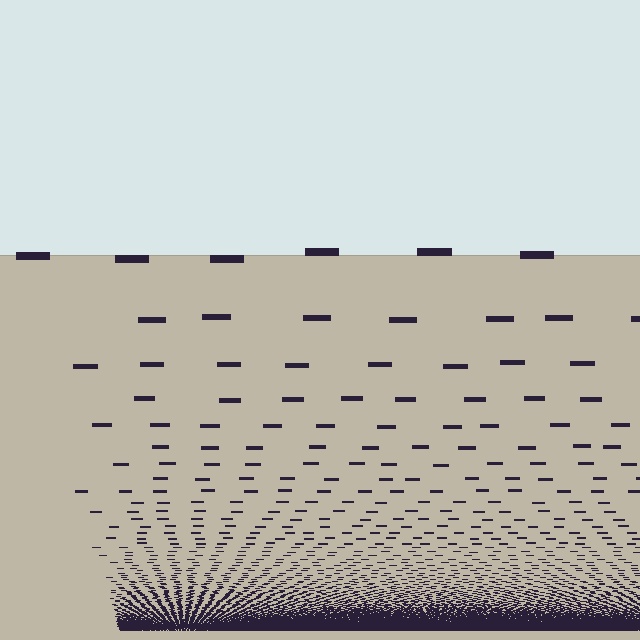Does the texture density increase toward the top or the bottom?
Density increases toward the bottom.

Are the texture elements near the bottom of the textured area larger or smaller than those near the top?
Smaller. The gradient is inverted — elements near the bottom are smaller and denser.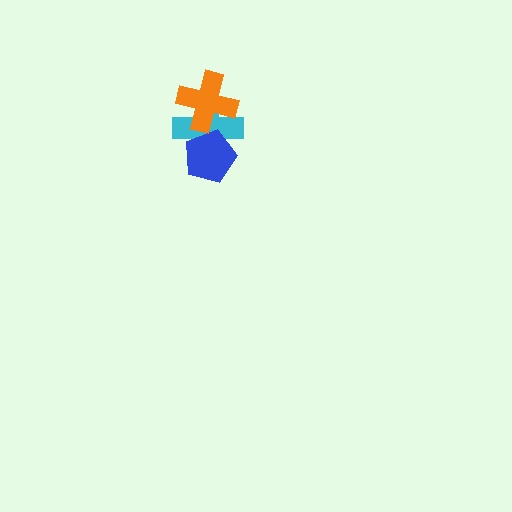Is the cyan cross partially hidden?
Yes, it is partially covered by another shape.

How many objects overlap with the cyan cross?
2 objects overlap with the cyan cross.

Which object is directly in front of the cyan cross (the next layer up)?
The blue pentagon is directly in front of the cyan cross.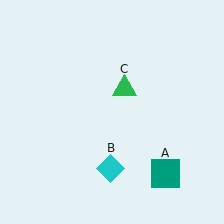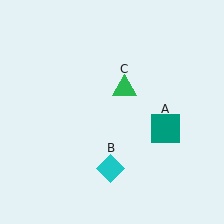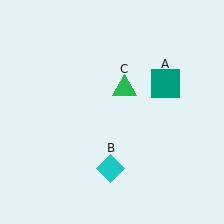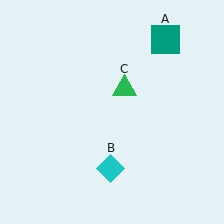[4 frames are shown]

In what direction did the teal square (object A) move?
The teal square (object A) moved up.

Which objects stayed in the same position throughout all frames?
Cyan diamond (object B) and green triangle (object C) remained stationary.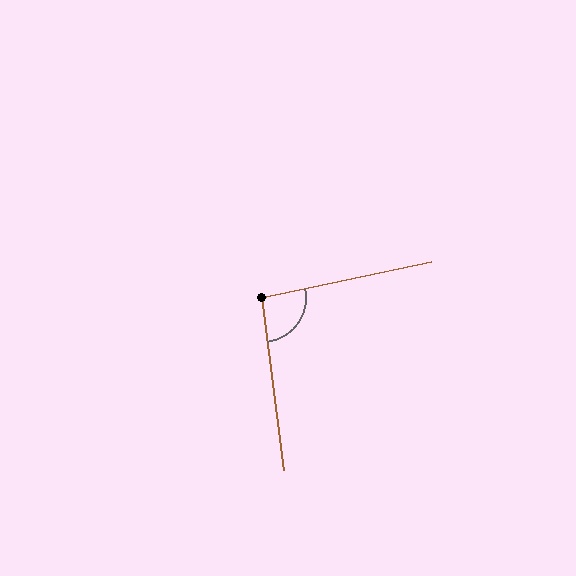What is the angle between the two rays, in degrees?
Approximately 95 degrees.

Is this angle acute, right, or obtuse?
It is approximately a right angle.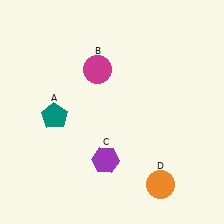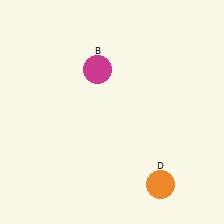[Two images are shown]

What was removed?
The purple hexagon (C), the teal pentagon (A) were removed in Image 2.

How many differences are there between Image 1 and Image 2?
There are 2 differences between the two images.